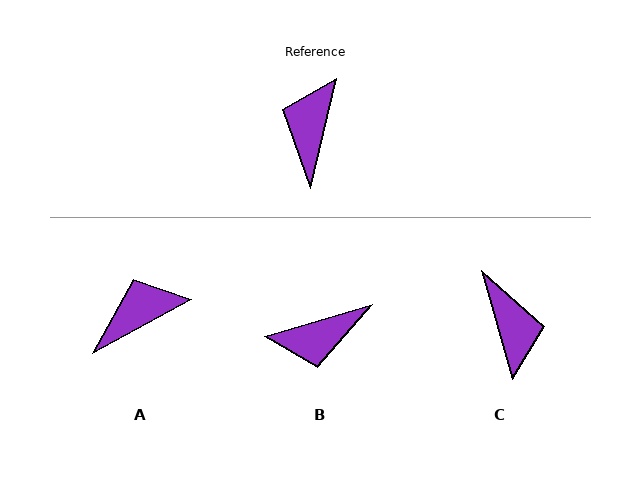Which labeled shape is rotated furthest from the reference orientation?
C, about 151 degrees away.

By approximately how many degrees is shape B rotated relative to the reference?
Approximately 120 degrees counter-clockwise.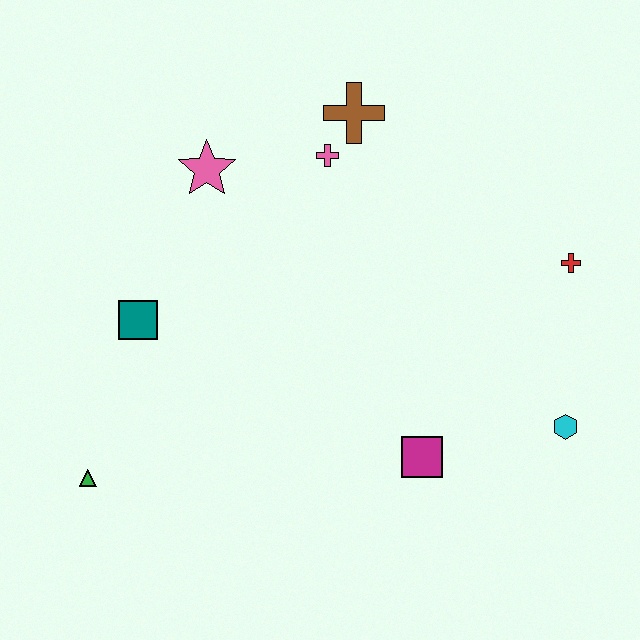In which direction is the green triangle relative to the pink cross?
The green triangle is below the pink cross.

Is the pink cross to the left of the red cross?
Yes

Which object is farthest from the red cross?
The green triangle is farthest from the red cross.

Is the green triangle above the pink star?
No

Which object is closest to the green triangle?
The teal square is closest to the green triangle.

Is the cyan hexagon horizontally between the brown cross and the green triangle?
No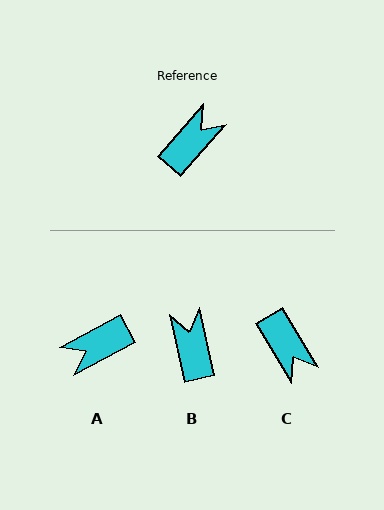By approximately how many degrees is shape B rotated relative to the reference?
Approximately 53 degrees counter-clockwise.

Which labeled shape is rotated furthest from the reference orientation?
A, about 159 degrees away.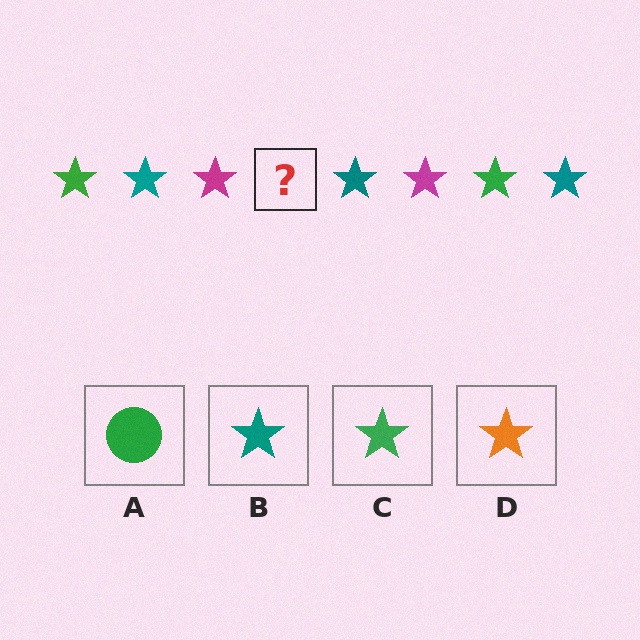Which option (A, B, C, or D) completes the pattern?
C.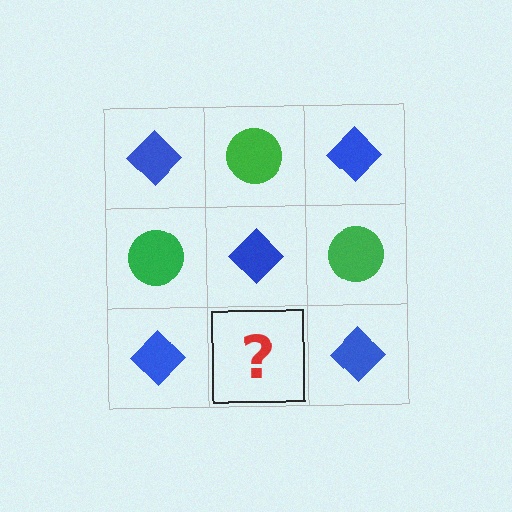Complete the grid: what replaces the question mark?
The question mark should be replaced with a green circle.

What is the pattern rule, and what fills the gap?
The rule is that it alternates blue diamond and green circle in a checkerboard pattern. The gap should be filled with a green circle.